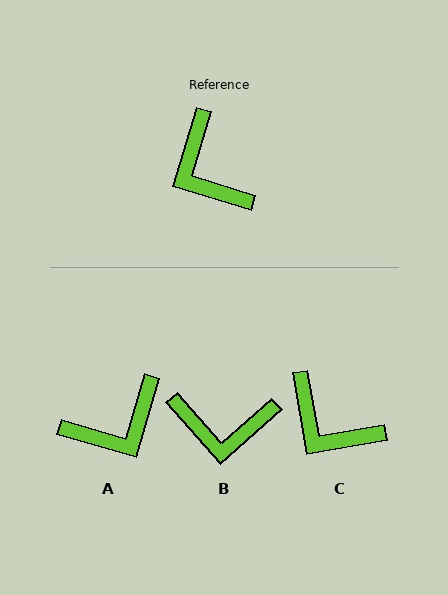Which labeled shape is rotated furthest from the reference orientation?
A, about 91 degrees away.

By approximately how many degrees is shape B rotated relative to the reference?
Approximately 59 degrees counter-clockwise.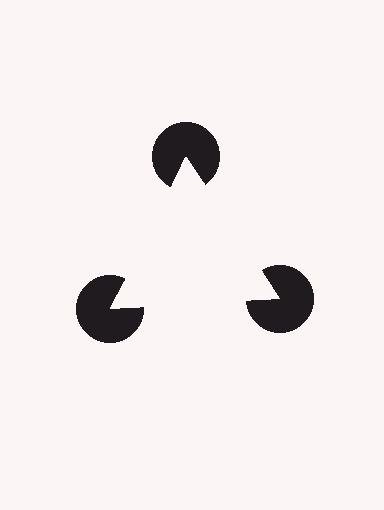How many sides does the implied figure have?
3 sides.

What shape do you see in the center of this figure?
An illusory triangle — its edges are inferred from the aligned wedge cuts in the pac-man discs, not physically drawn.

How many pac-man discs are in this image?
There are 3 — one at each vertex of the illusory triangle.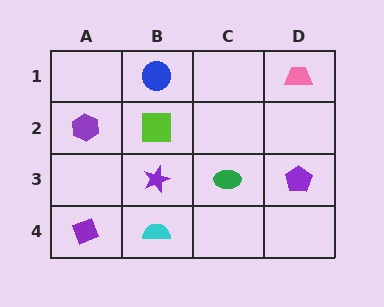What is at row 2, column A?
A purple hexagon.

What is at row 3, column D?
A purple pentagon.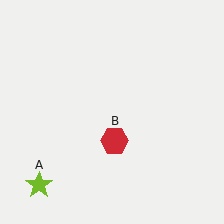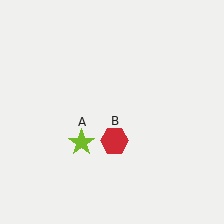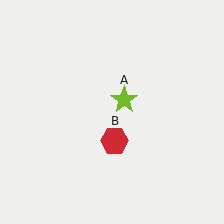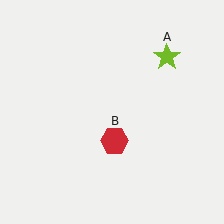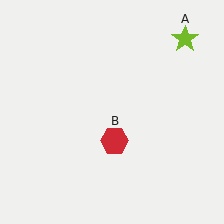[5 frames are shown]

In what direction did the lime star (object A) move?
The lime star (object A) moved up and to the right.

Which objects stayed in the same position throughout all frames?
Red hexagon (object B) remained stationary.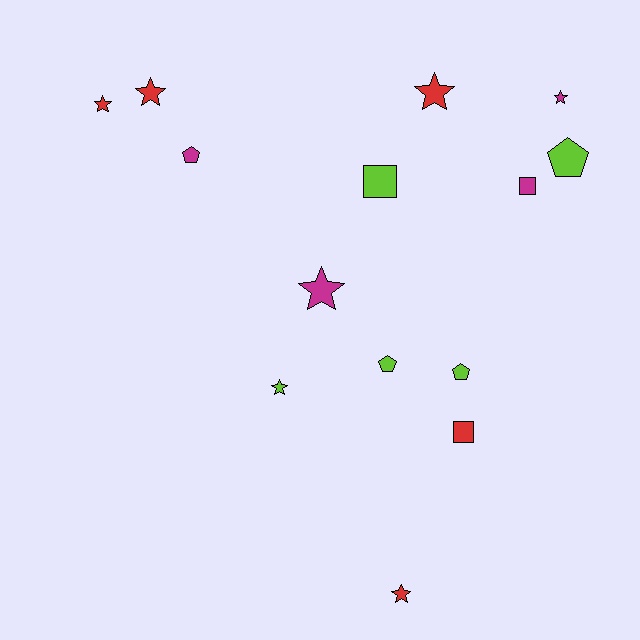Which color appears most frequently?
Lime, with 5 objects.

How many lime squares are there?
There is 1 lime square.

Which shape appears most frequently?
Star, with 7 objects.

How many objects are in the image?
There are 14 objects.